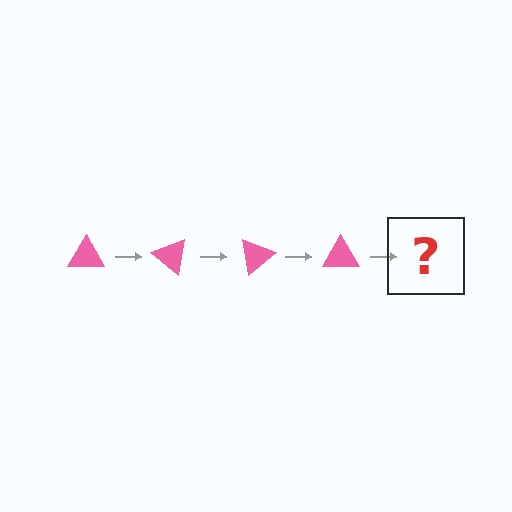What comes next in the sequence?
The next element should be a pink triangle rotated 160 degrees.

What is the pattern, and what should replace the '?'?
The pattern is that the triangle rotates 40 degrees each step. The '?' should be a pink triangle rotated 160 degrees.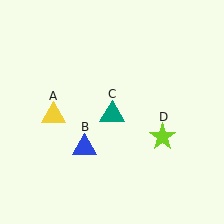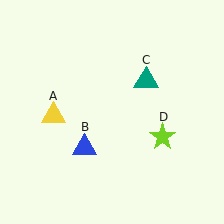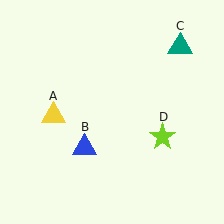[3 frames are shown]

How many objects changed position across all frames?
1 object changed position: teal triangle (object C).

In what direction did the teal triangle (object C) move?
The teal triangle (object C) moved up and to the right.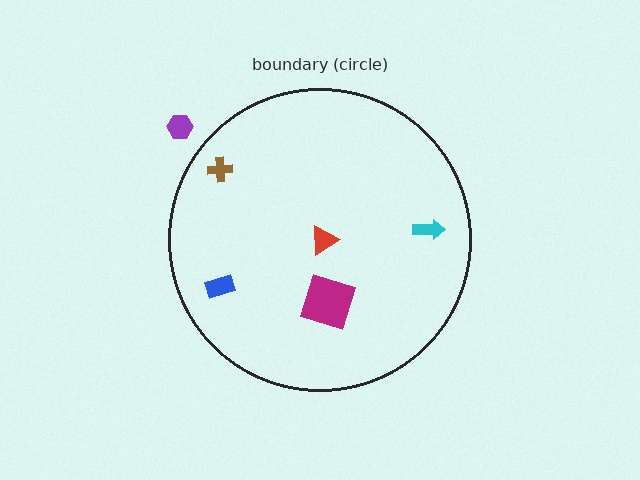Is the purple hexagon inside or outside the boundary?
Outside.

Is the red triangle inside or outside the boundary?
Inside.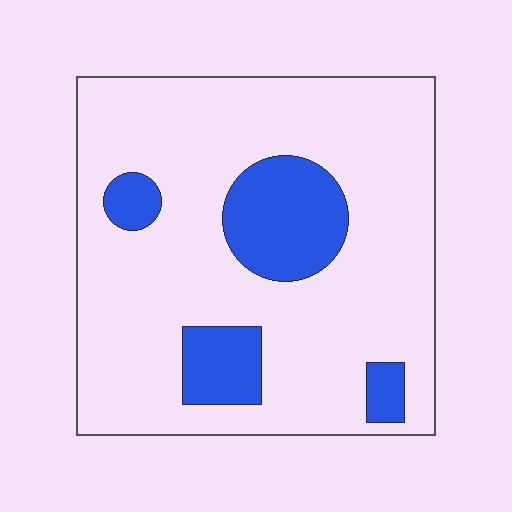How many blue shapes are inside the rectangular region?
4.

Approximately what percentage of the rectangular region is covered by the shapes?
Approximately 20%.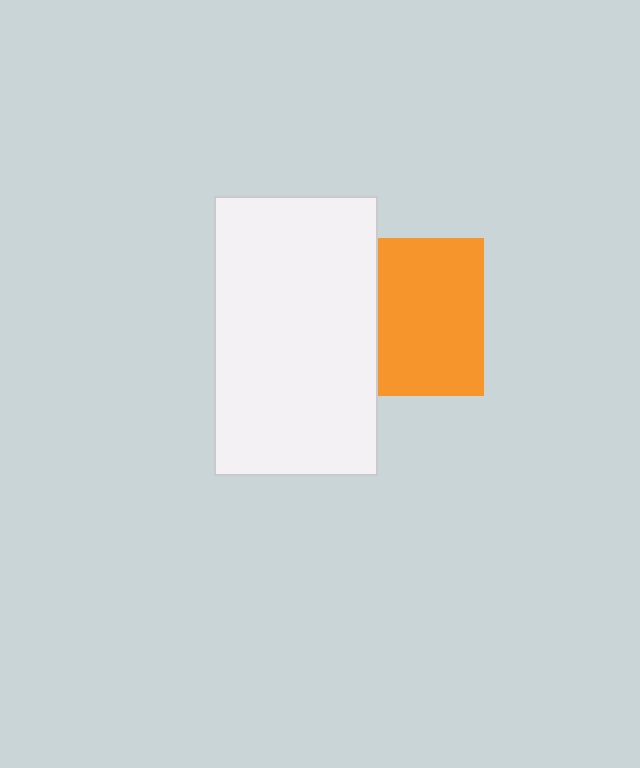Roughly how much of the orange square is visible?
Most of it is visible (roughly 68%).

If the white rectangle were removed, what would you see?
You would see the complete orange square.